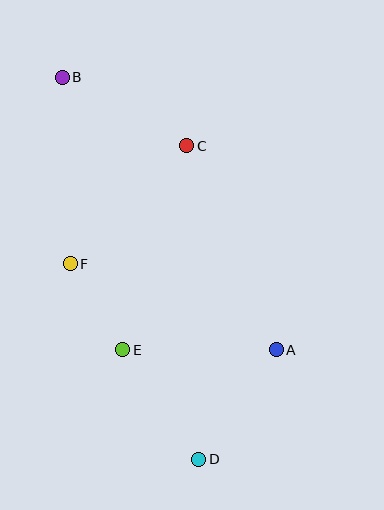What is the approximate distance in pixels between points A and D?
The distance between A and D is approximately 134 pixels.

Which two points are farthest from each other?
Points B and D are farthest from each other.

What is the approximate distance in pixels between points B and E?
The distance between B and E is approximately 279 pixels.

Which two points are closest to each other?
Points E and F are closest to each other.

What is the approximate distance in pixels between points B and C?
The distance between B and C is approximately 142 pixels.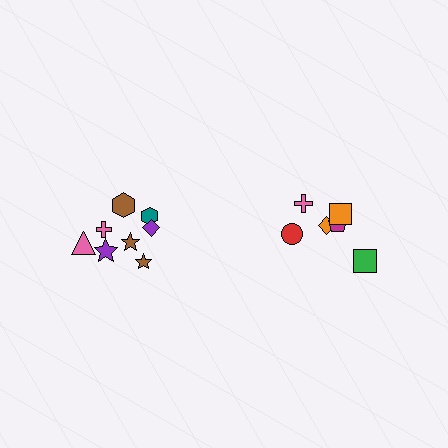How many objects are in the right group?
There are 6 objects.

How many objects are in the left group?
There are 8 objects.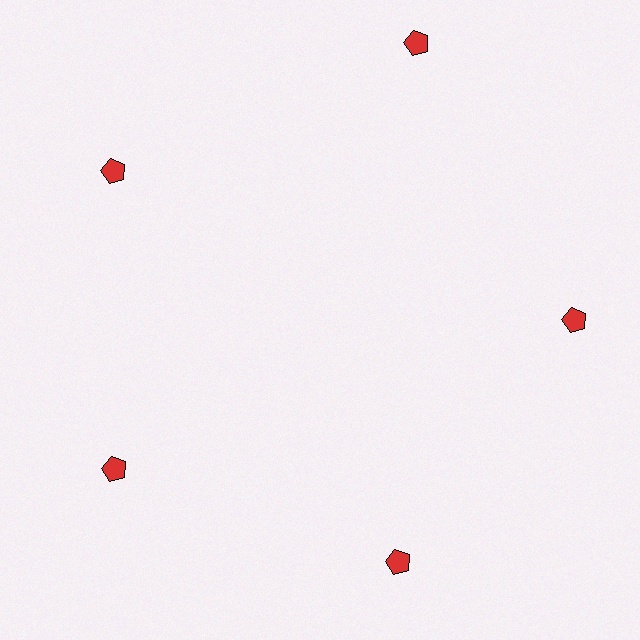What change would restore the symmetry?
The symmetry would be restored by moving it inward, back onto the ring so that all 5 pentagons sit at equal angles and equal distance from the center.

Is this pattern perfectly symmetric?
No. The 5 red pentagons are arranged in a ring, but one element near the 1 o'clock position is pushed outward from the center, breaking the 5-fold rotational symmetry.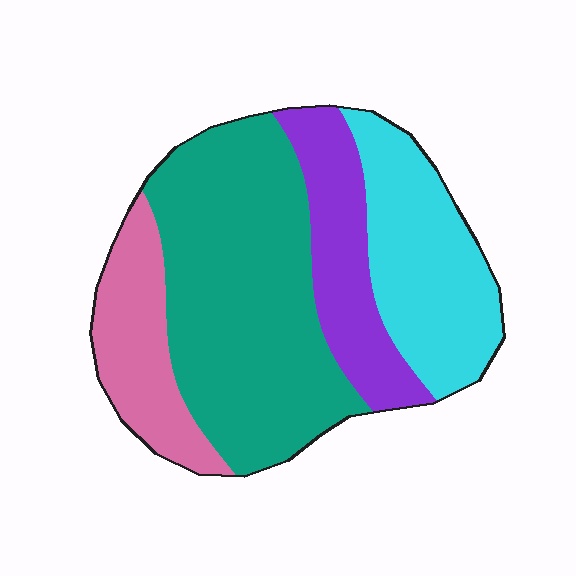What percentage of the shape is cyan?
Cyan covers about 25% of the shape.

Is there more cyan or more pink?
Cyan.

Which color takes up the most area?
Teal, at roughly 45%.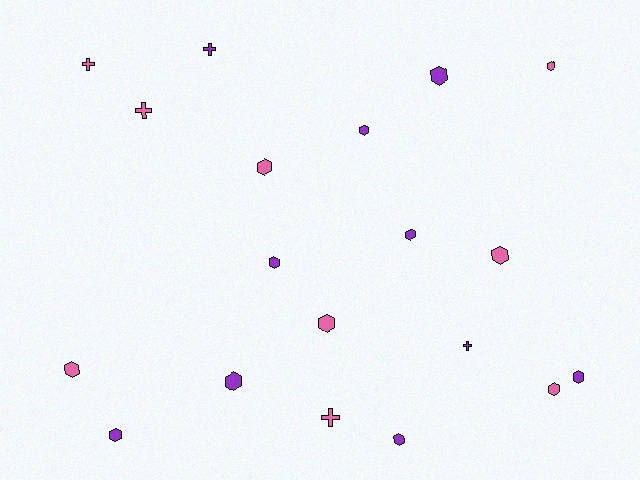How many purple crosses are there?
There are 2 purple crosses.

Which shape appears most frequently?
Hexagon, with 14 objects.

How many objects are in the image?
There are 19 objects.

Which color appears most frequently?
Purple, with 10 objects.